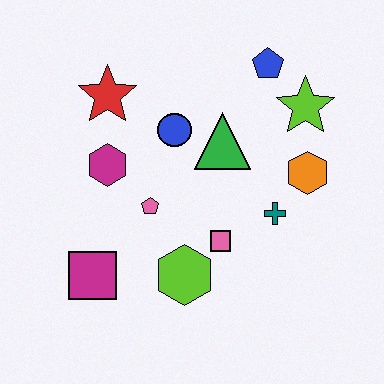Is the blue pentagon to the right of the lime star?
No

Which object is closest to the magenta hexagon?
The pink pentagon is closest to the magenta hexagon.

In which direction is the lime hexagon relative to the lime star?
The lime hexagon is below the lime star.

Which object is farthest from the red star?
The orange hexagon is farthest from the red star.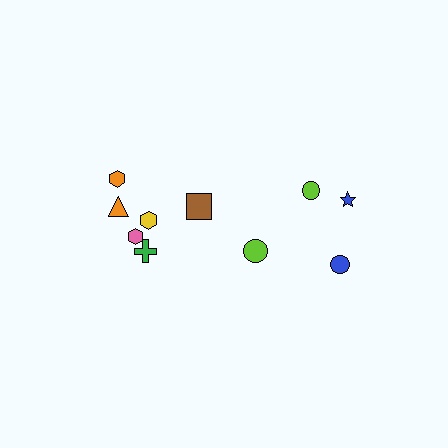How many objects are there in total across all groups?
There are 10 objects.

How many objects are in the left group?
There are 6 objects.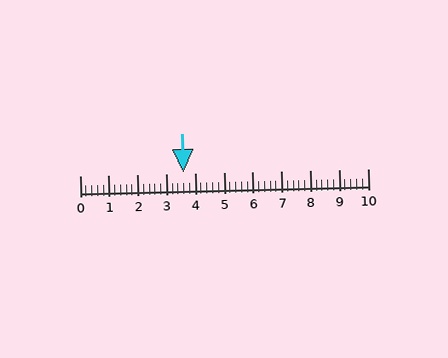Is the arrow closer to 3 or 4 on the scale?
The arrow is closer to 4.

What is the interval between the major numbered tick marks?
The major tick marks are spaced 1 units apart.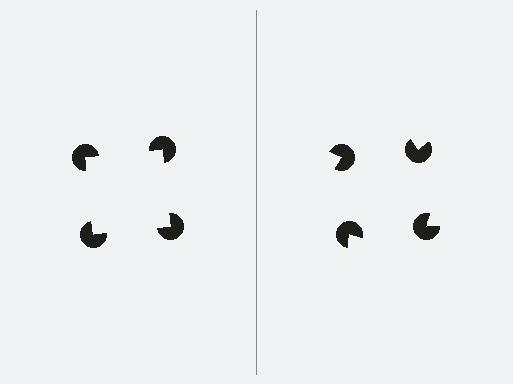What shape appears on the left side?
An illusory square.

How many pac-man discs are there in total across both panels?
8 — 4 on each side.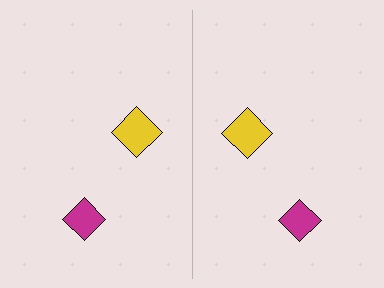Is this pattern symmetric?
Yes, this pattern has bilateral (reflection) symmetry.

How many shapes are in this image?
There are 4 shapes in this image.